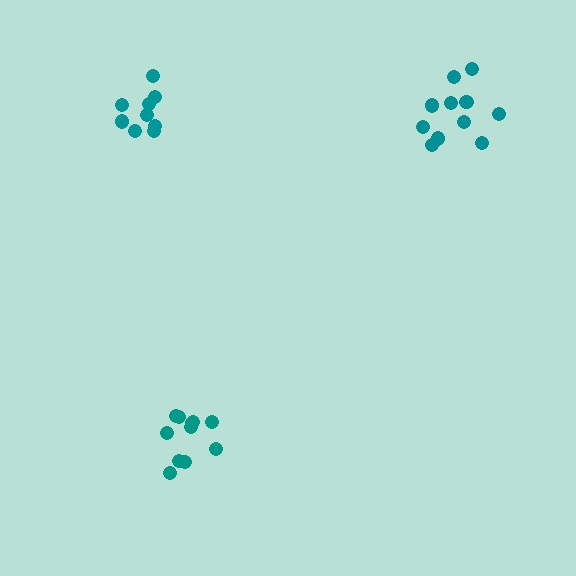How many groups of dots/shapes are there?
There are 3 groups.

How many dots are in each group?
Group 1: 11 dots, Group 2: 11 dots, Group 3: 10 dots (32 total).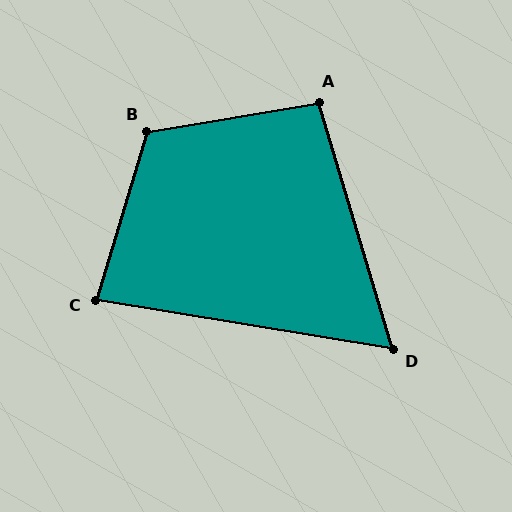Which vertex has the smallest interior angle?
D, at approximately 64 degrees.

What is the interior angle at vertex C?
Approximately 83 degrees (acute).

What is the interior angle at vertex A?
Approximately 97 degrees (obtuse).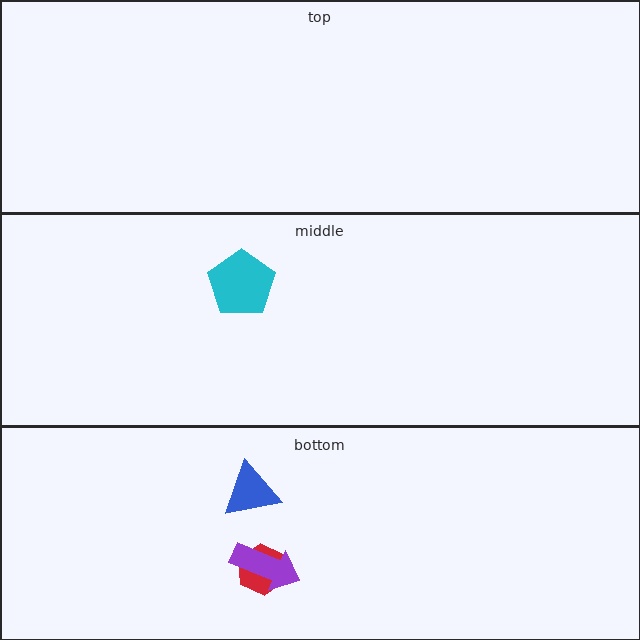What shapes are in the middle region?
The cyan pentagon.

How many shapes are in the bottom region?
3.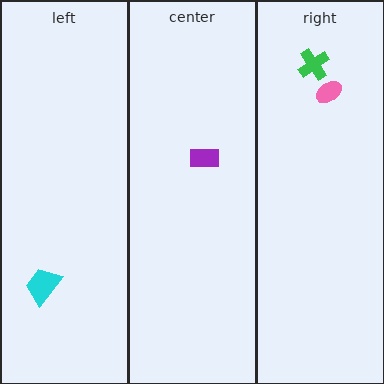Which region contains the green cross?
The right region.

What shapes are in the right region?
The green cross, the pink ellipse.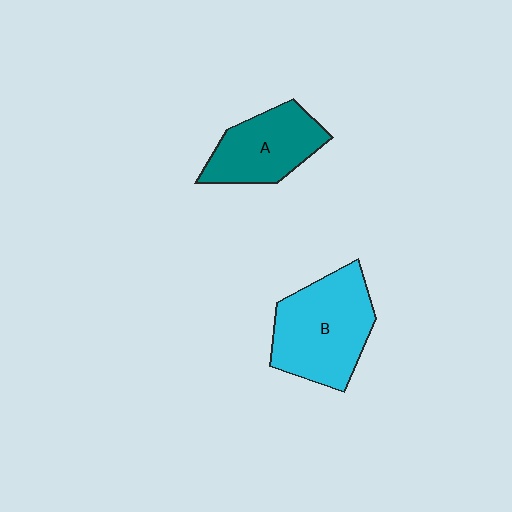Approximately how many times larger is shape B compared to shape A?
Approximately 1.3 times.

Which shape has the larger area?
Shape B (cyan).